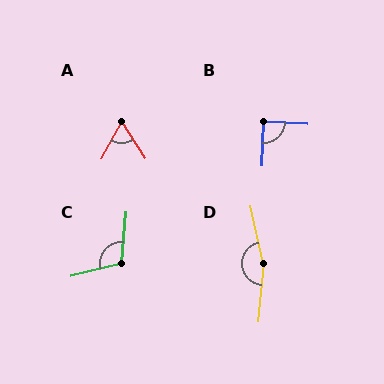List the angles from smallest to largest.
A (61°), B (89°), C (110°), D (163°).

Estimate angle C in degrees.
Approximately 110 degrees.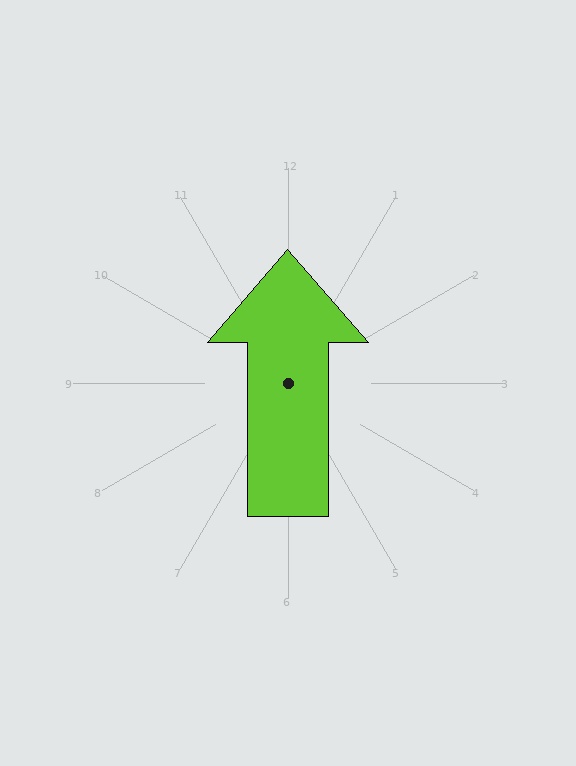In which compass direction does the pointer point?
North.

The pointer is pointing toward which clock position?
Roughly 12 o'clock.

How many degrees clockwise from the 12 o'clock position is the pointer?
Approximately 360 degrees.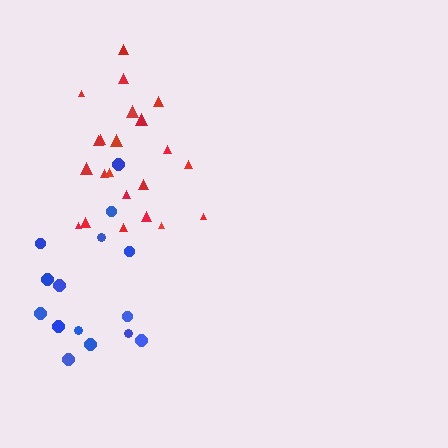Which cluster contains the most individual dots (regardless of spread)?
Red (22).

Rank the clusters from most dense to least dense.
red, blue.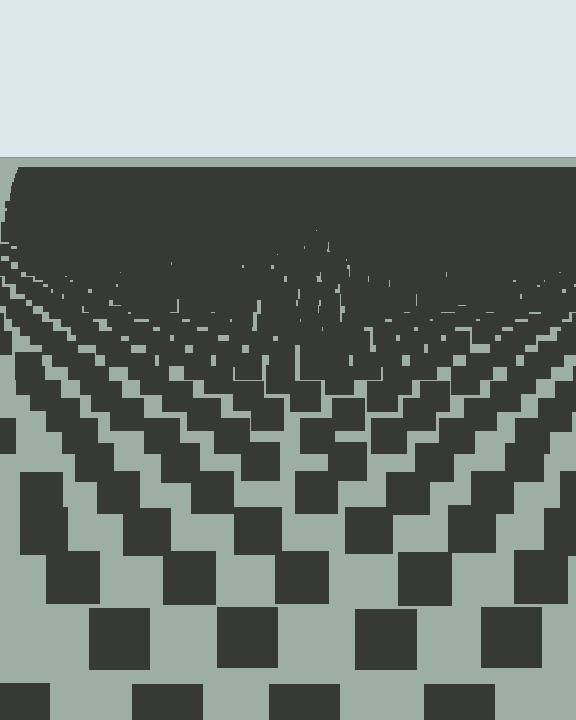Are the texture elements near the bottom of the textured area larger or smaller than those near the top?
Larger. Near the bottom, elements are closer to the viewer and appear at a bigger on-screen size.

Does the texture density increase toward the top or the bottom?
Density increases toward the top.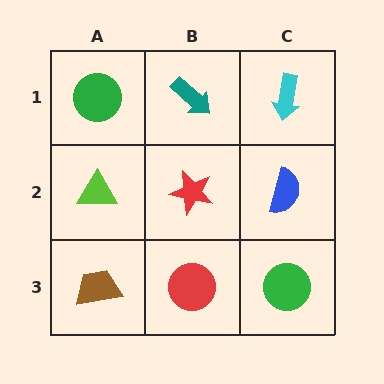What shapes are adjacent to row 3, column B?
A red star (row 2, column B), a brown trapezoid (row 3, column A), a green circle (row 3, column C).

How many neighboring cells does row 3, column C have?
2.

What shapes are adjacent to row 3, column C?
A blue semicircle (row 2, column C), a red circle (row 3, column B).